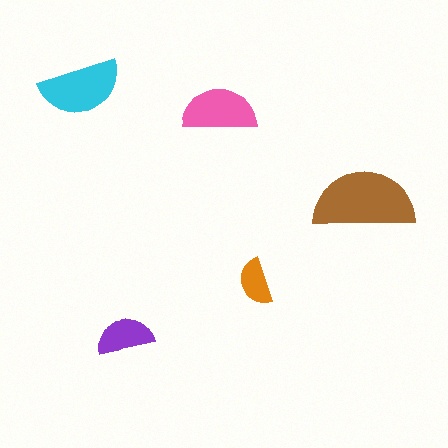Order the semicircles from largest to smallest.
the brown one, the cyan one, the pink one, the purple one, the orange one.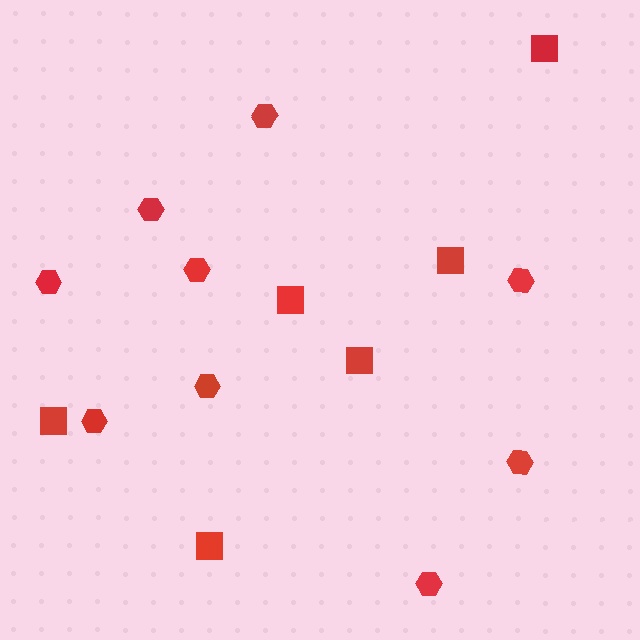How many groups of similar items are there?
There are 2 groups: one group of hexagons (9) and one group of squares (6).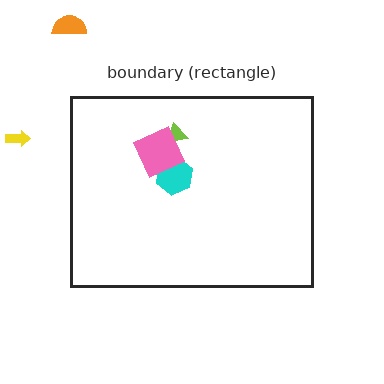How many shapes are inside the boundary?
3 inside, 2 outside.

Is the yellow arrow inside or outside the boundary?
Outside.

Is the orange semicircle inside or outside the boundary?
Outside.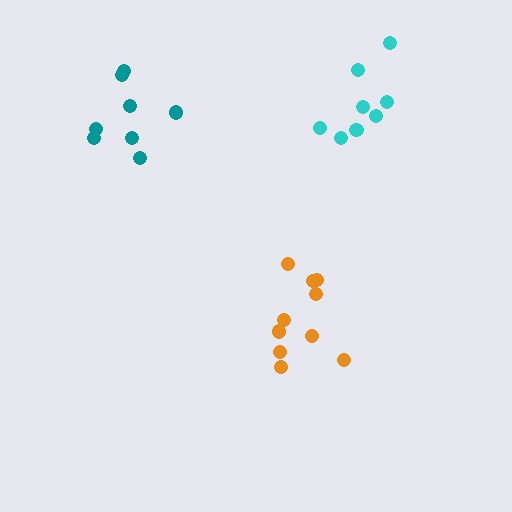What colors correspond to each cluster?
The clusters are colored: teal, orange, cyan.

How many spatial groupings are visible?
There are 3 spatial groupings.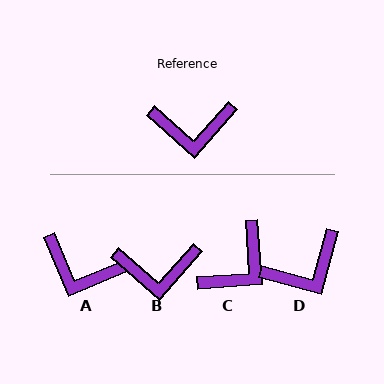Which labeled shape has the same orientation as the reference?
B.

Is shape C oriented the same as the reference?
No, it is off by about 46 degrees.